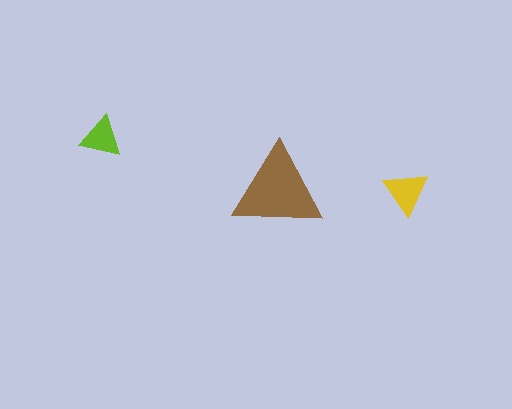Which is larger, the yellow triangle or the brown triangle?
The brown one.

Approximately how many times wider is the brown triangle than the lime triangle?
About 2 times wider.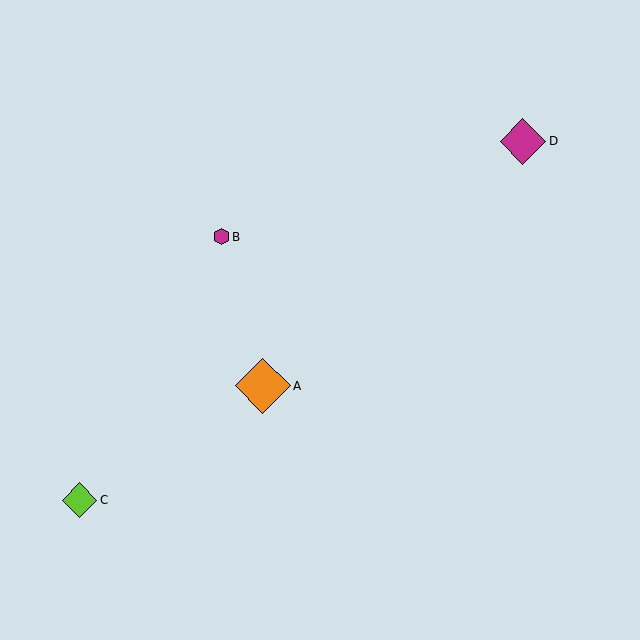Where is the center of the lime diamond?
The center of the lime diamond is at (80, 500).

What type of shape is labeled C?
Shape C is a lime diamond.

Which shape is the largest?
The orange diamond (labeled A) is the largest.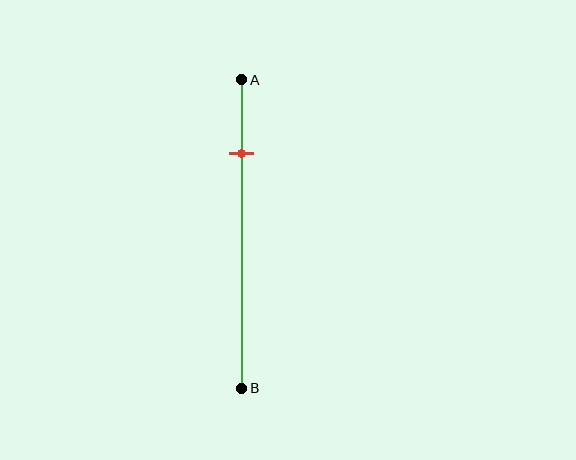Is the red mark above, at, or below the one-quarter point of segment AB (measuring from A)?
The red mark is approximately at the one-quarter point of segment AB.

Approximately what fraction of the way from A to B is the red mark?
The red mark is approximately 25% of the way from A to B.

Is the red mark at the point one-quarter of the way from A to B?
Yes, the mark is approximately at the one-quarter point.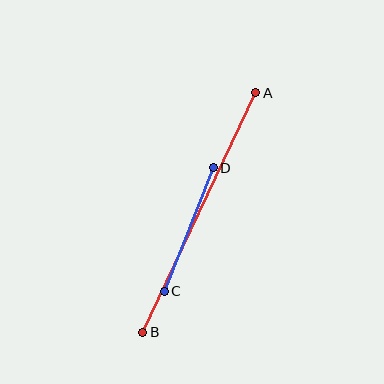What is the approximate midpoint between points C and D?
The midpoint is at approximately (189, 229) pixels.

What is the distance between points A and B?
The distance is approximately 265 pixels.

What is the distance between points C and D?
The distance is approximately 133 pixels.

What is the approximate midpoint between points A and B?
The midpoint is at approximately (199, 212) pixels.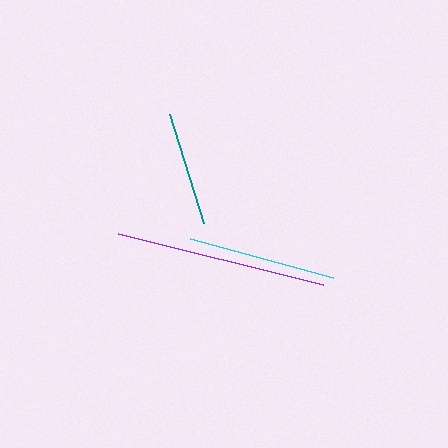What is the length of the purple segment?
The purple segment is approximately 211 pixels long.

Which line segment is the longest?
The purple line is the longest at approximately 211 pixels.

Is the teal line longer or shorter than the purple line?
The purple line is longer than the teal line.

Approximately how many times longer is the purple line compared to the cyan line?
The purple line is approximately 1.4 times the length of the cyan line.